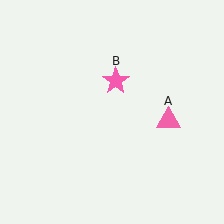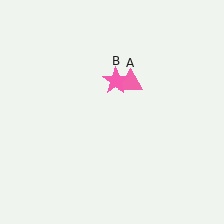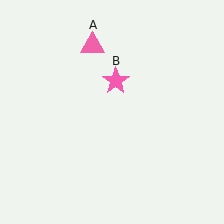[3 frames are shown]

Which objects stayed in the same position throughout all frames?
Pink star (object B) remained stationary.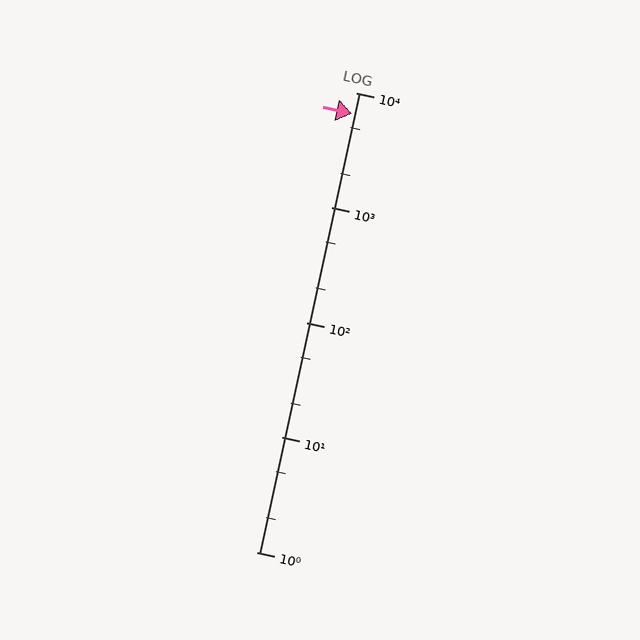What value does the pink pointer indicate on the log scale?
The pointer indicates approximately 6600.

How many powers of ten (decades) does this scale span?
The scale spans 4 decades, from 1 to 10000.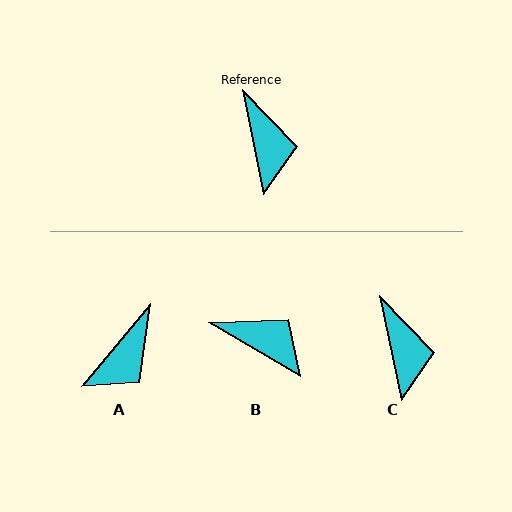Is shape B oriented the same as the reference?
No, it is off by about 48 degrees.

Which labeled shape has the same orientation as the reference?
C.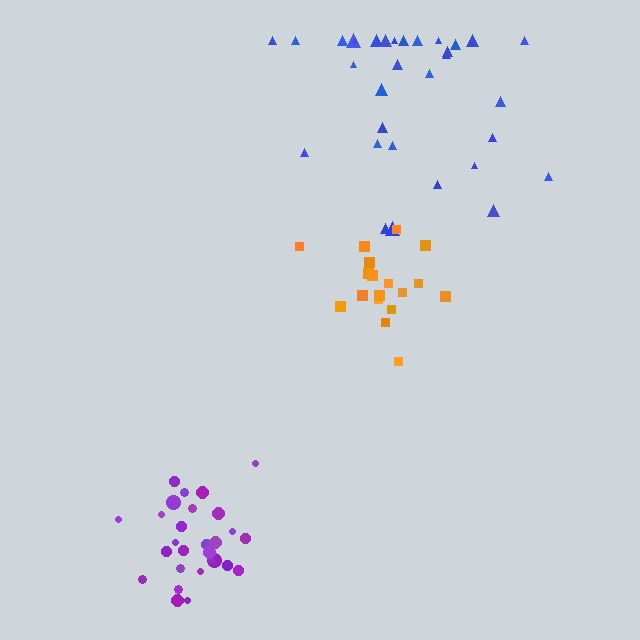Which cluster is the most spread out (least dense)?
Blue.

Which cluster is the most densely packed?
Purple.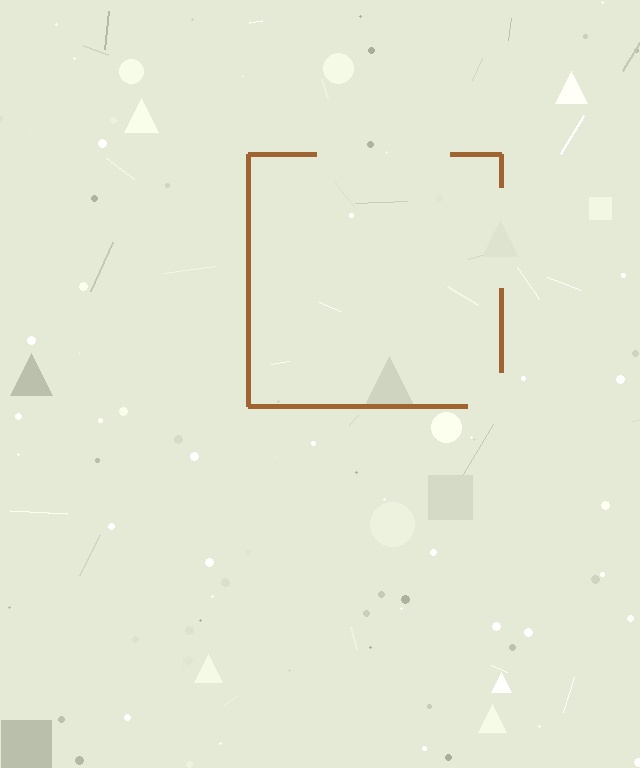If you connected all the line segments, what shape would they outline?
They would outline a square.